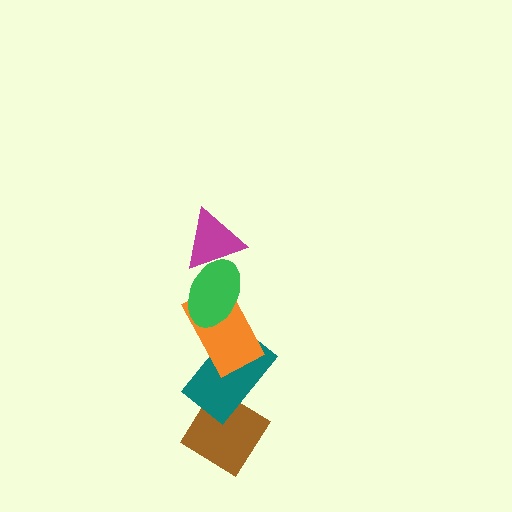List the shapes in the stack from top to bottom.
From top to bottom: the magenta triangle, the green ellipse, the orange rectangle, the teal rectangle, the brown diamond.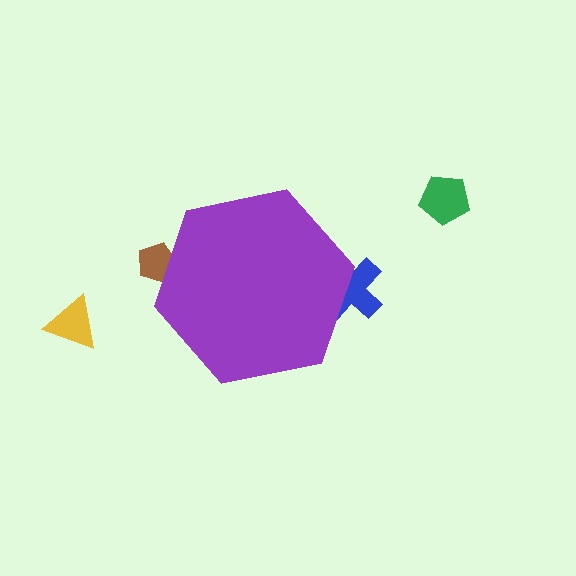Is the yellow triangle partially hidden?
No, the yellow triangle is fully visible.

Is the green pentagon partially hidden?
No, the green pentagon is fully visible.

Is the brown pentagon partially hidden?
Yes, the brown pentagon is partially hidden behind the purple hexagon.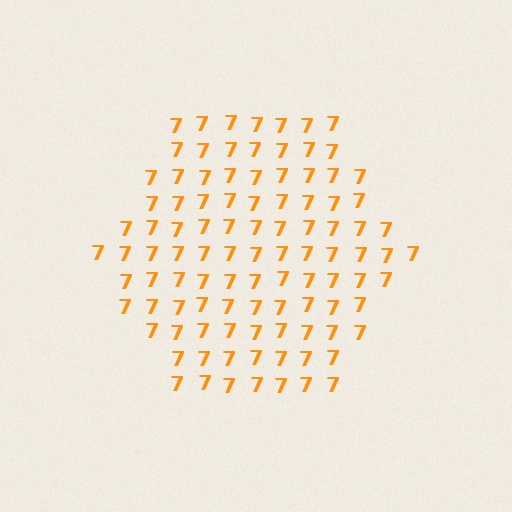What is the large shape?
The large shape is a hexagon.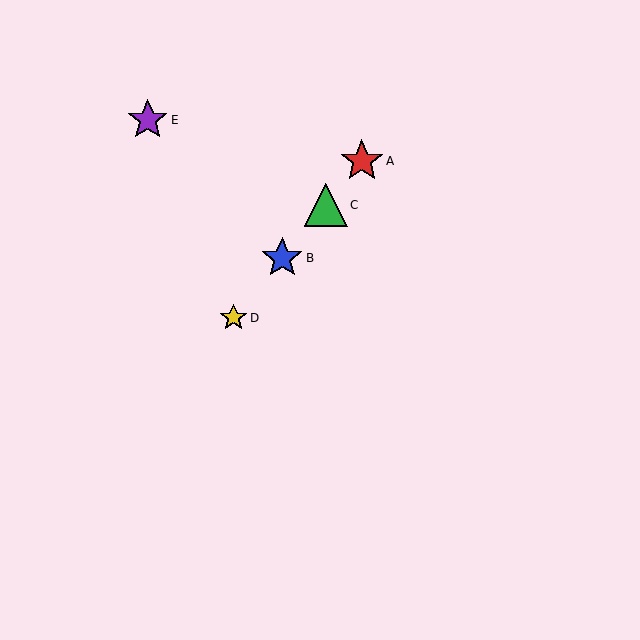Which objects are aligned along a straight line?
Objects A, B, C, D are aligned along a straight line.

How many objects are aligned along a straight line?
4 objects (A, B, C, D) are aligned along a straight line.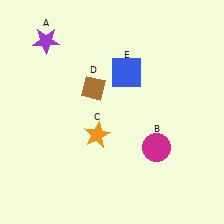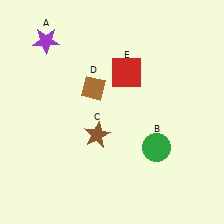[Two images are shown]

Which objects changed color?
B changed from magenta to green. C changed from orange to brown. E changed from blue to red.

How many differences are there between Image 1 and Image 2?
There are 3 differences between the two images.